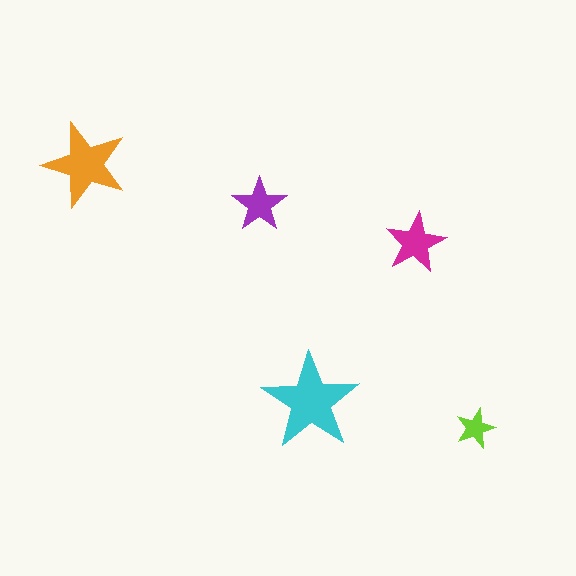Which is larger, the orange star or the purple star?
The orange one.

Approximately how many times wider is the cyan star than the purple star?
About 2 times wider.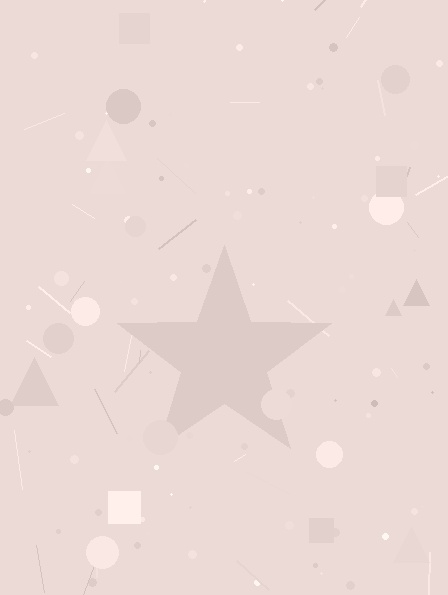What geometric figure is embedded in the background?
A star is embedded in the background.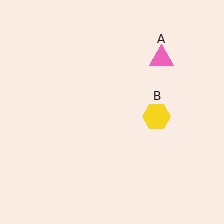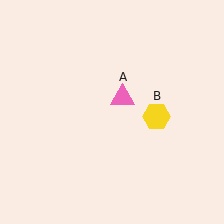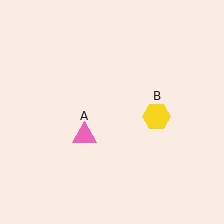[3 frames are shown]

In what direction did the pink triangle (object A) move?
The pink triangle (object A) moved down and to the left.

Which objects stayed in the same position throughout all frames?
Yellow hexagon (object B) remained stationary.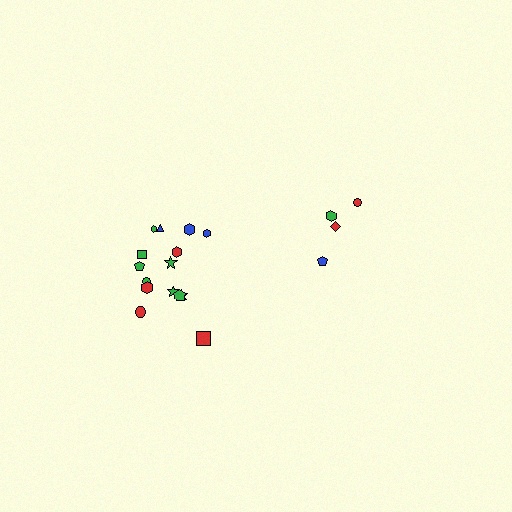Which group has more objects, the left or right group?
The left group.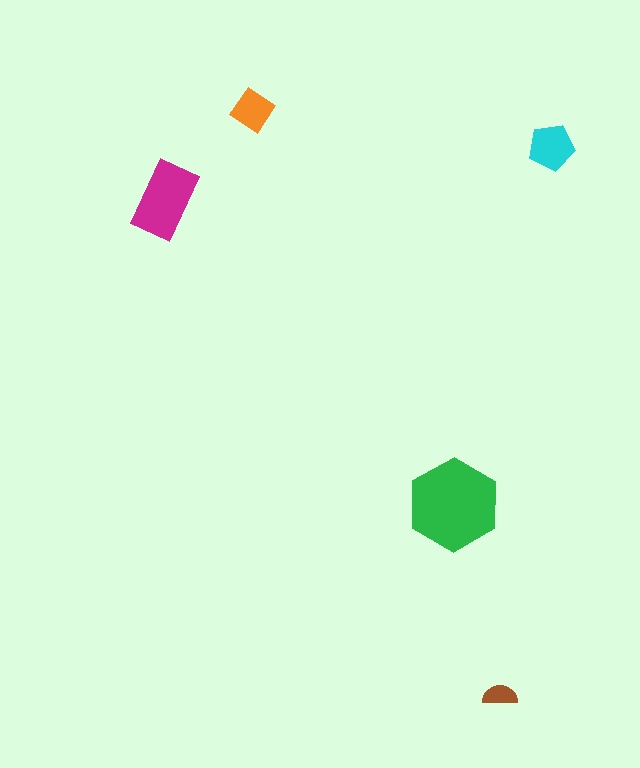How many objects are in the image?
There are 5 objects in the image.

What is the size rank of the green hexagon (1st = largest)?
1st.